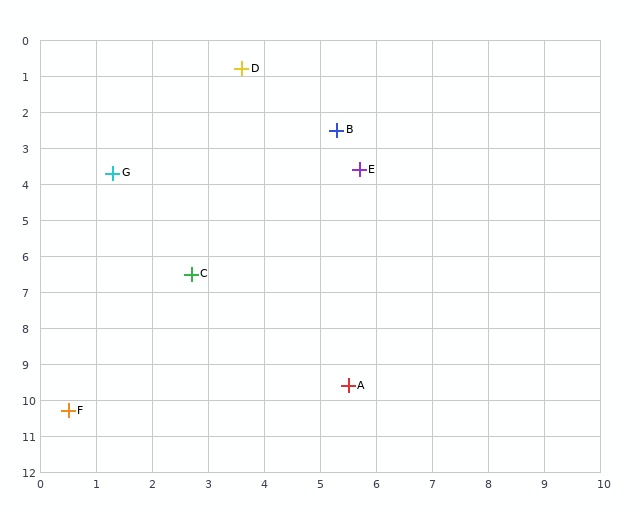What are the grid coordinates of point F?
Point F is at approximately (0.5, 10.3).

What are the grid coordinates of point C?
Point C is at approximately (2.7, 6.5).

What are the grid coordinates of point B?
Point B is at approximately (5.3, 2.5).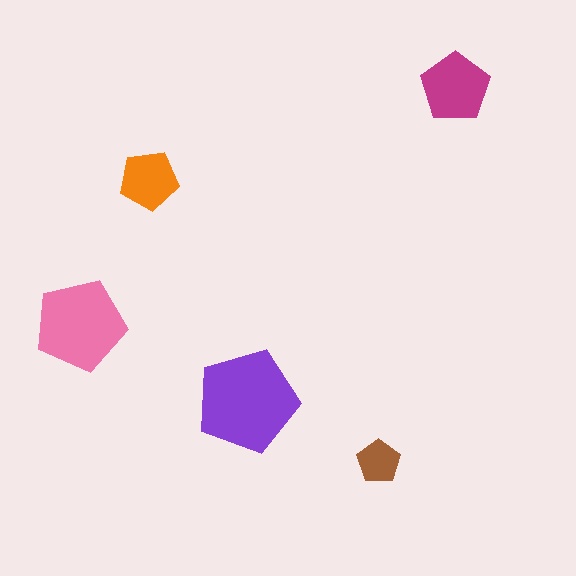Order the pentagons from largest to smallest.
the purple one, the pink one, the magenta one, the orange one, the brown one.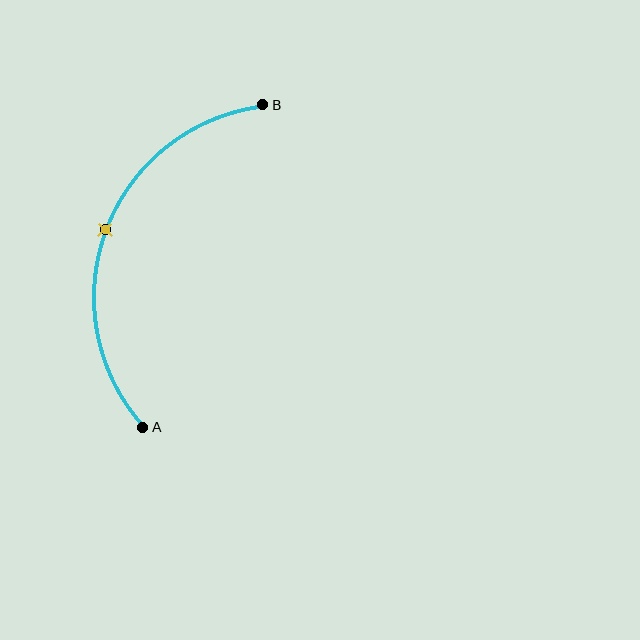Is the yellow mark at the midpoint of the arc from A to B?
Yes. The yellow mark lies on the arc at equal arc-length from both A and B — it is the arc midpoint.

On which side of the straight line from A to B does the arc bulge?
The arc bulges to the left of the straight line connecting A and B.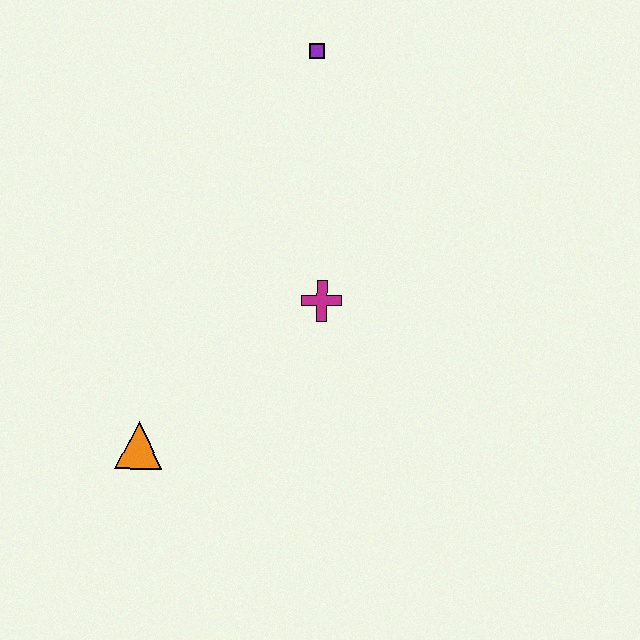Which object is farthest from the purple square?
The orange triangle is farthest from the purple square.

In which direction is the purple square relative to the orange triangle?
The purple square is above the orange triangle.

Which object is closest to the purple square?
The magenta cross is closest to the purple square.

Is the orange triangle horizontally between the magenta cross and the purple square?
No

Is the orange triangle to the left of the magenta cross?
Yes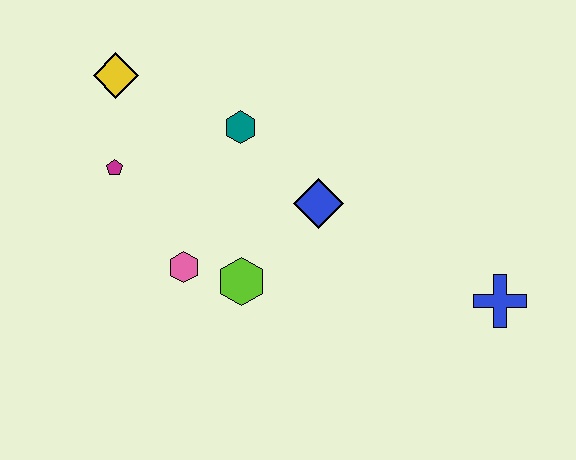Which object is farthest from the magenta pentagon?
The blue cross is farthest from the magenta pentagon.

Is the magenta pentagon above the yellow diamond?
No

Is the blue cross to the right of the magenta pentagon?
Yes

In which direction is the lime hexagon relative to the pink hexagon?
The lime hexagon is to the right of the pink hexagon.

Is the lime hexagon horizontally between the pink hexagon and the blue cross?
Yes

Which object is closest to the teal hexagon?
The blue diamond is closest to the teal hexagon.